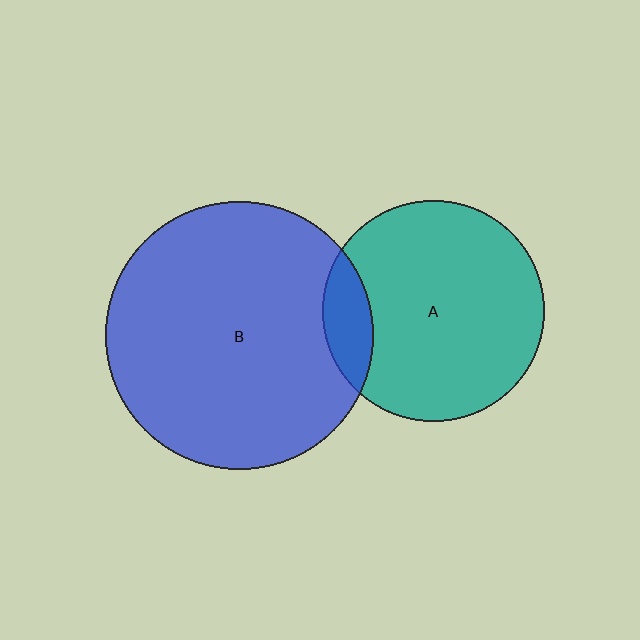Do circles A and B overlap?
Yes.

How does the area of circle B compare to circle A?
Approximately 1.5 times.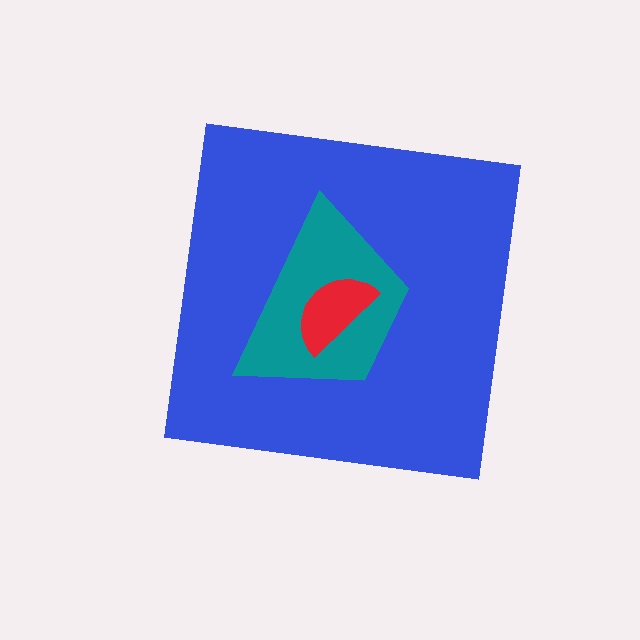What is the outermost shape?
The blue square.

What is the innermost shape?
The red semicircle.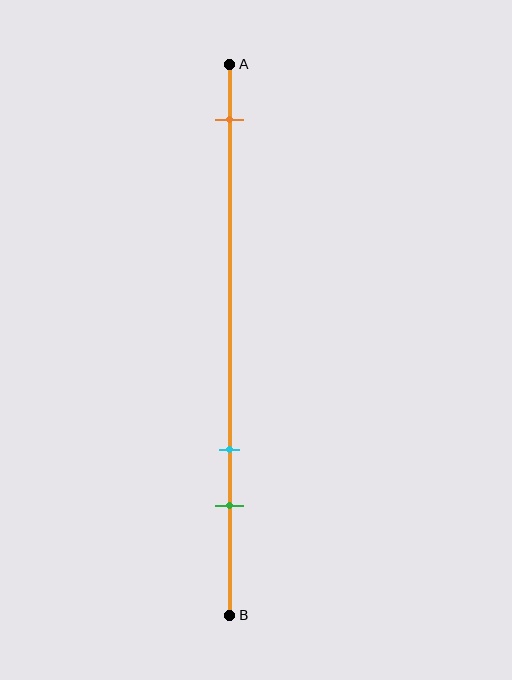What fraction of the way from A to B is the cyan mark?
The cyan mark is approximately 70% (0.7) of the way from A to B.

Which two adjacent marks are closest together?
The cyan and green marks are the closest adjacent pair.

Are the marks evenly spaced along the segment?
No, the marks are not evenly spaced.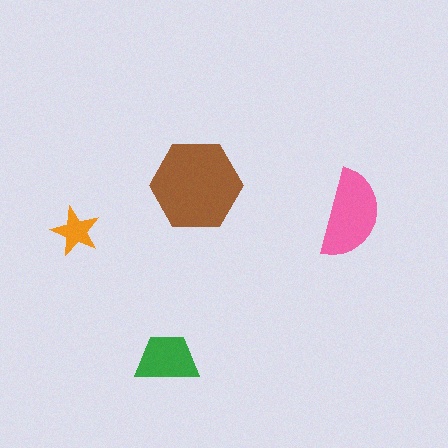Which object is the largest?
The brown hexagon.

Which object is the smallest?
The orange star.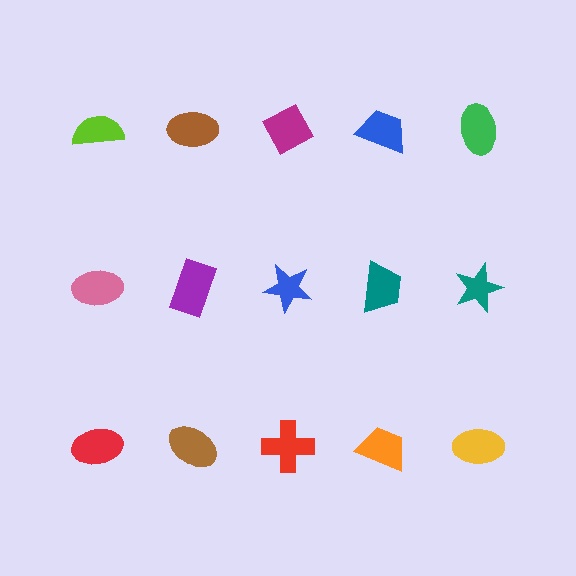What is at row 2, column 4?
A teal trapezoid.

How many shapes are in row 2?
5 shapes.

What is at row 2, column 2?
A purple rectangle.